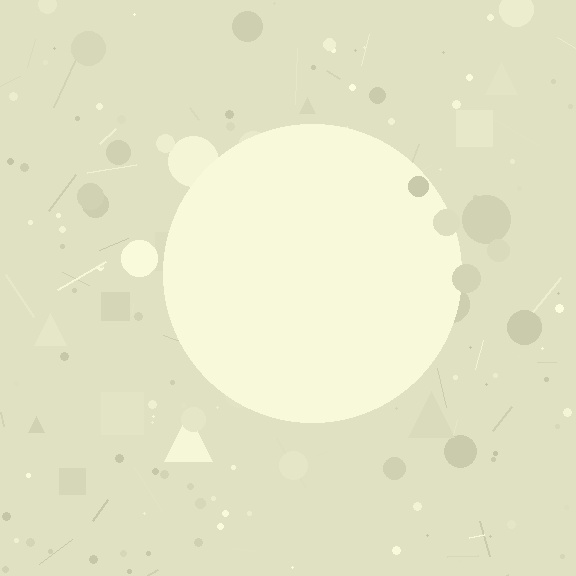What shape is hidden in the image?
A circle is hidden in the image.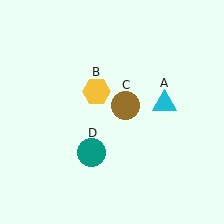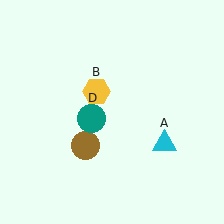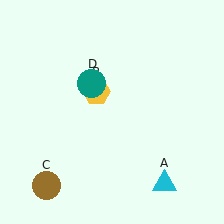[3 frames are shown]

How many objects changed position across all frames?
3 objects changed position: cyan triangle (object A), brown circle (object C), teal circle (object D).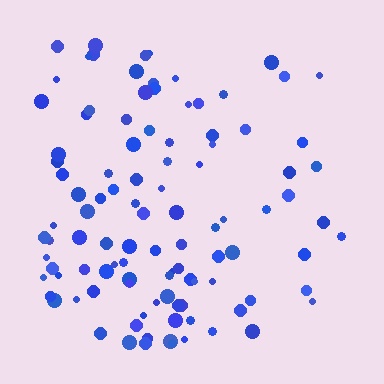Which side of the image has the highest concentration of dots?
The left.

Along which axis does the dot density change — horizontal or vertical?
Horizontal.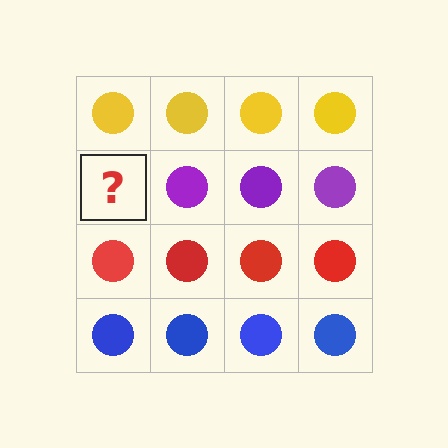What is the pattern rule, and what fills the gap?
The rule is that each row has a consistent color. The gap should be filled with a purple circle.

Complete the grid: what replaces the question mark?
The question mark should be replaced with a purple circle.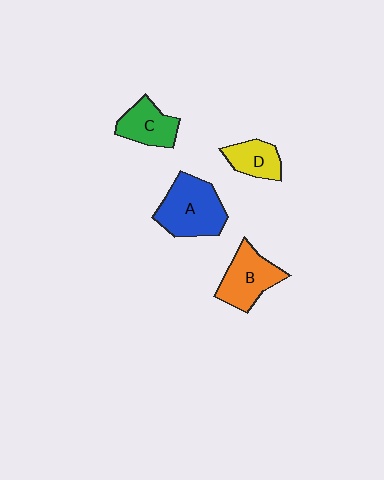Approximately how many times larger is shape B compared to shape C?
Approximately 1.3 times.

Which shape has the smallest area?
Shape D (yellow).